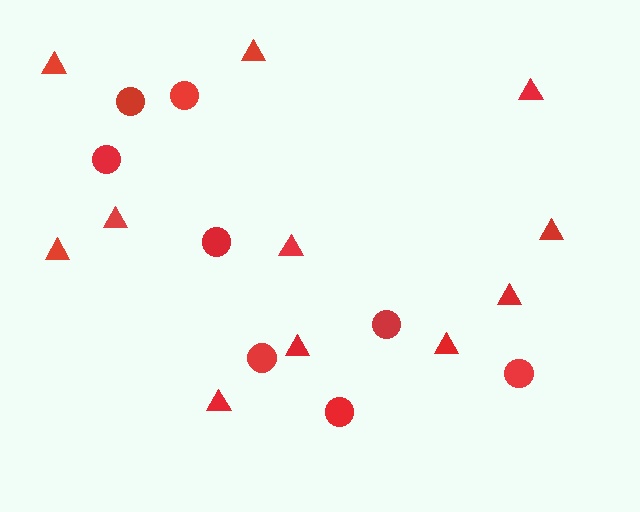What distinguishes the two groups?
There are 2 groups: one group of triangles (11) and one group of circles (8).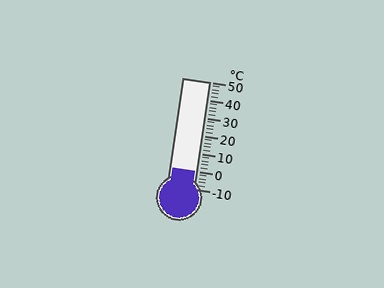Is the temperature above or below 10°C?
The temperature is below 10°C.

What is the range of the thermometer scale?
The thermometer scale ranges from -10°C to 50°C.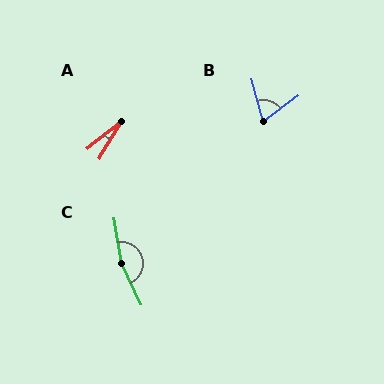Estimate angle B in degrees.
Approximately 69 degrees.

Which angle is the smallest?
A, at approximately 21 degrees.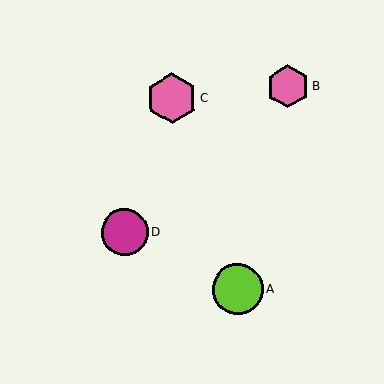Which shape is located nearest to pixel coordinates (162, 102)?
The pink hexagon (labeled C) at (172, 99) is nearest to that location.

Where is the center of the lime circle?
The center of the lime circle is at (238, 290).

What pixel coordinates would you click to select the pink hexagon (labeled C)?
Click at (172, 99) to select the pink hexagon C.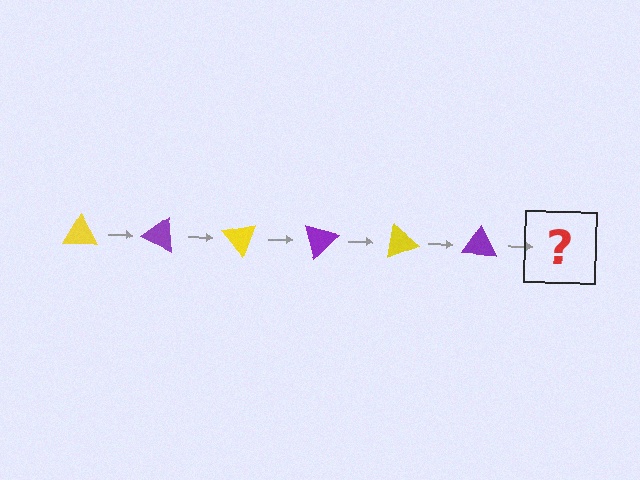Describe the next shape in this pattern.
It should be a yellow triangle, rotated 150 degrees from the start.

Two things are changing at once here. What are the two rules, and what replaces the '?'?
The two rules are that it rotates 25 degrees each step and the color cycles through yellow and purple. The '?' should be a yellow triangle, rotated 150 degrees from the start.